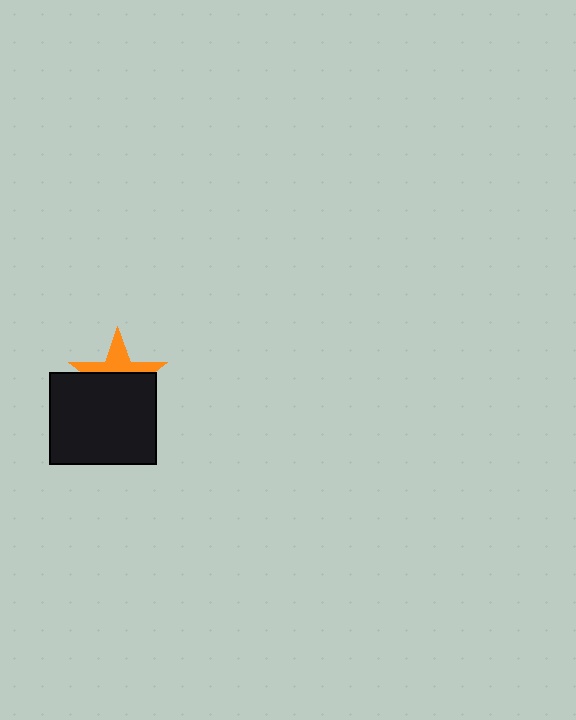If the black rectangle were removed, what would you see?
You would see the complete orange star.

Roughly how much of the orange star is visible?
A small part of it is visible (roughly 41%).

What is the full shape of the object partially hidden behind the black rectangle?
The partially hidden object is an orange star.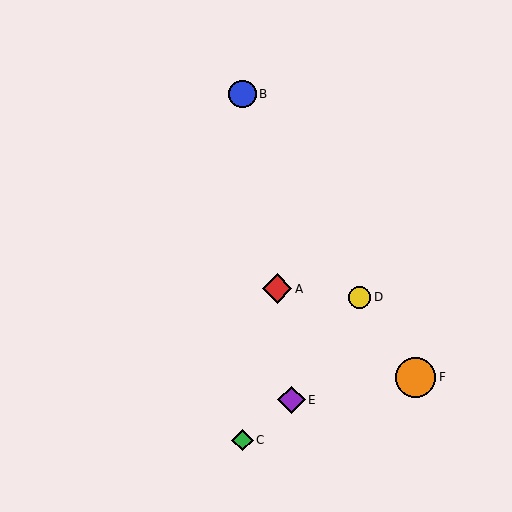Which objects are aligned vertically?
Objects B, C are aligned vertically.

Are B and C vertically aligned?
Yes, both are at x≈243.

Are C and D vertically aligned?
No, C is at x≈243 and D is at x≈359.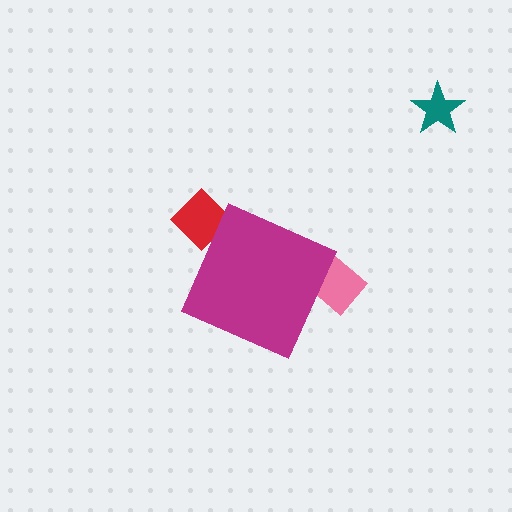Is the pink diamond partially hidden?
Yes, the pink diamond is partially hidden behind the magenta diamond.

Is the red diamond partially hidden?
Yes, the red diamond is partially hidden behind the magenta diamond.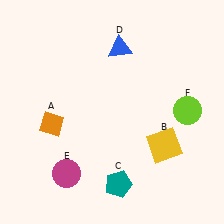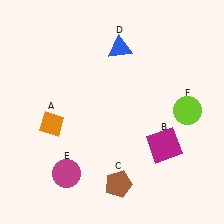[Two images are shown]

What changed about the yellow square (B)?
In Image 1, B is yellow. In Image 2, it changed to magenta.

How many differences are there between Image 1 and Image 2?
There are 2 differences between the two images.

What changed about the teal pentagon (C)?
In Image 1, C is teal. In Image 2, it changed to brown.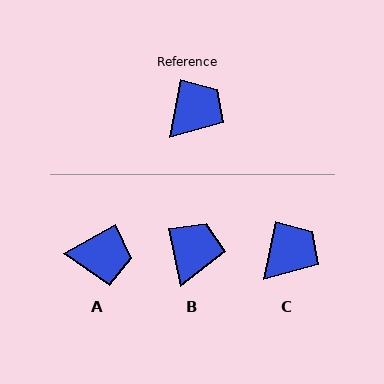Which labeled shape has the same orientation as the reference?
C.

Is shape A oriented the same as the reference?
No, it is off by about 50 degrees.